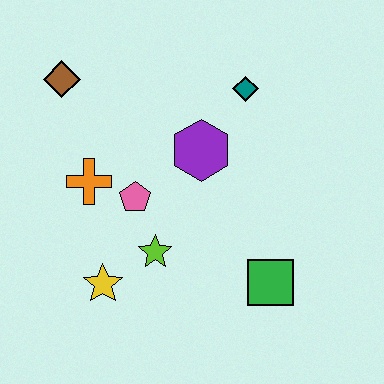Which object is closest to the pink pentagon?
The orange cross is closest to the pink pentagon.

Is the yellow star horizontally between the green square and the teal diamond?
No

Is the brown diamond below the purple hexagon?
No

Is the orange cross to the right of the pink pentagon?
No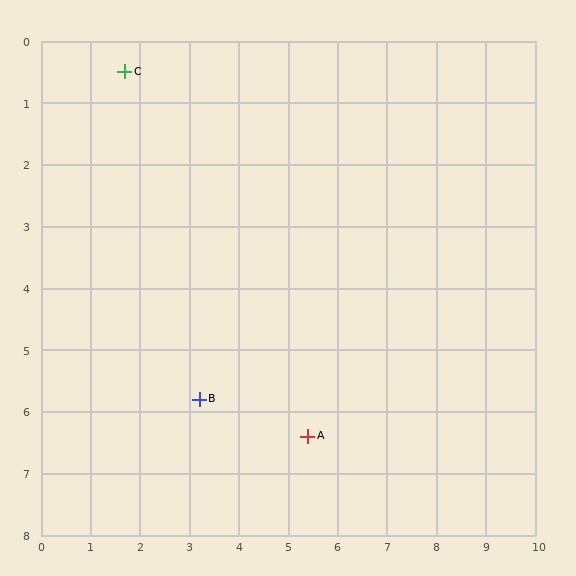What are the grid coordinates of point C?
Point C is at approximately (1.7, 0.5).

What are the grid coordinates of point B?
Point B is at approximately (3.2, 5.8).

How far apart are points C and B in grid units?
Points C and B are about 5.5 grid units apart.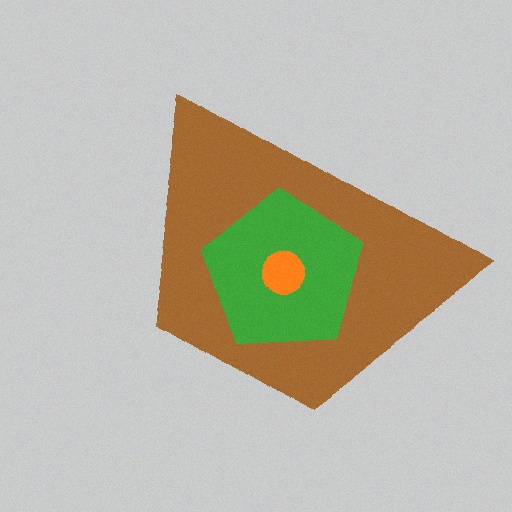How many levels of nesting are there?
3.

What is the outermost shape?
The brown trapezoid.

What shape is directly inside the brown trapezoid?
The green pentagon.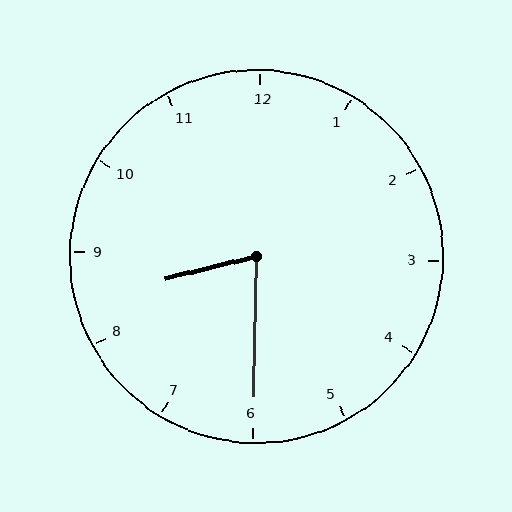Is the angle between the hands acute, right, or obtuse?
It is acute.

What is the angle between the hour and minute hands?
Approximately 75 degrees.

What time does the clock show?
8:30.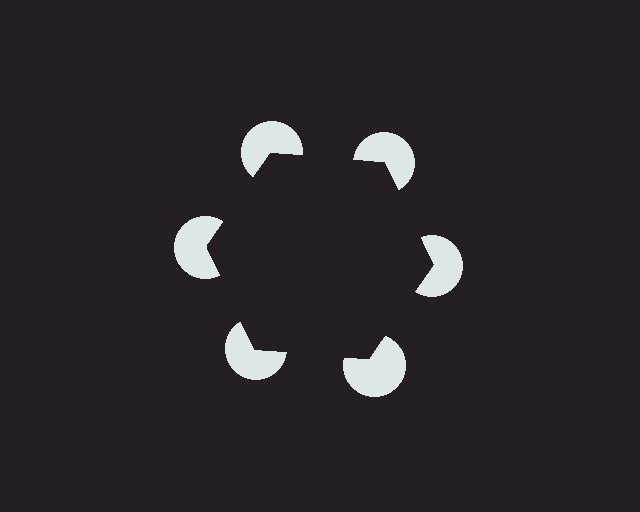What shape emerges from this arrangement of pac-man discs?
An illusory hexagon — its edges are inferred from the aligned wedge cuts in the pac-man discs, not physically drawn.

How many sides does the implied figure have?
6 sides.